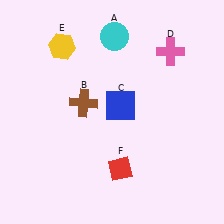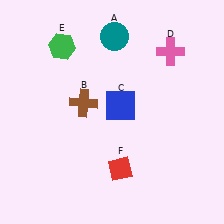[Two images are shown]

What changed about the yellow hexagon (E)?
In Image 1, E is yellow. In Image 2, it changed to green.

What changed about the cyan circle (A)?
In Image 1, A is cyan. In Image 2, it changed to teal.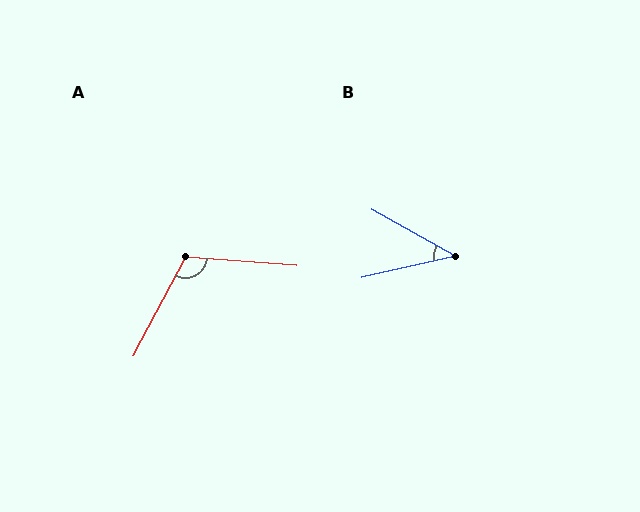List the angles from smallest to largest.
B (42°), A (113°).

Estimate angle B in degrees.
Approximately 42 degrees.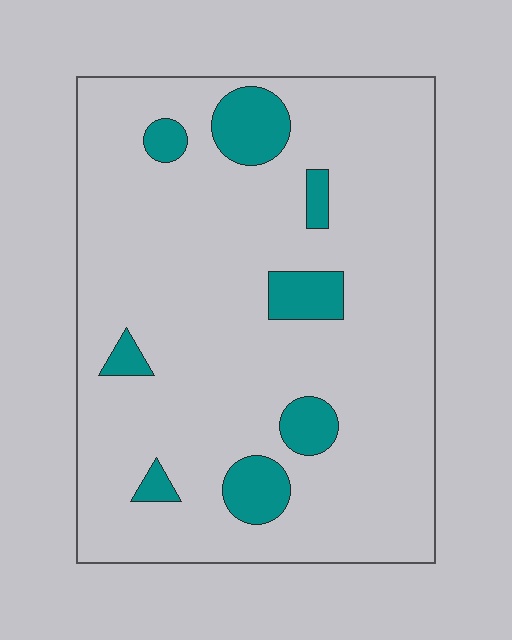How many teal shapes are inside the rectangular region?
8.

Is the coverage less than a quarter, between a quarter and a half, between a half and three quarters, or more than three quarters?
Less than a quarter.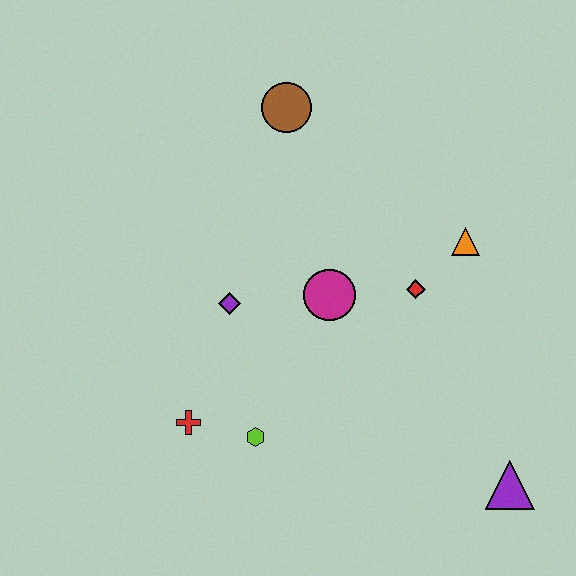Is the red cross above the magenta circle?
No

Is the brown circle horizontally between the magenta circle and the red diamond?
No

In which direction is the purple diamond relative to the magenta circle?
The purple diamond is to the left of the magenta circle.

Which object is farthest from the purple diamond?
The purple triangle is farthest from the purple diamond.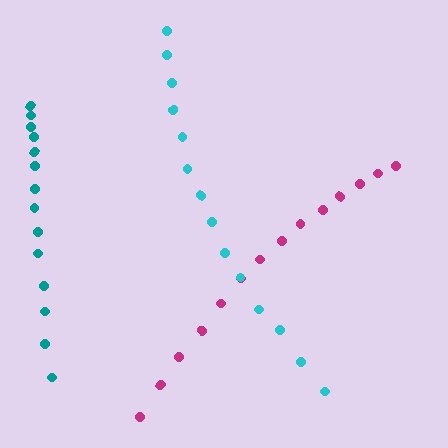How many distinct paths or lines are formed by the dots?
There are 3 distinct paths.